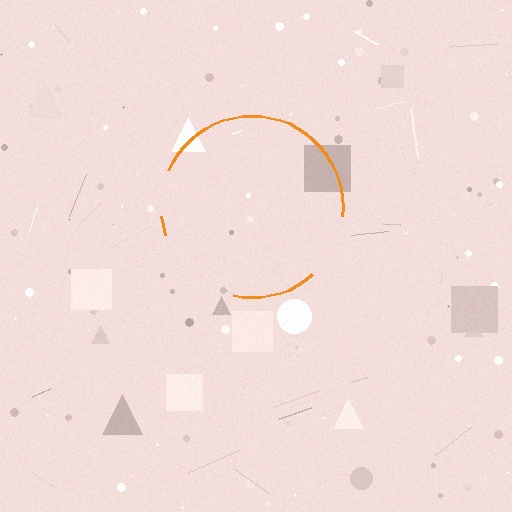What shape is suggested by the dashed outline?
The dashed outline suggests a circle.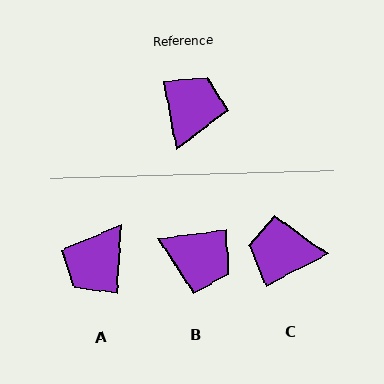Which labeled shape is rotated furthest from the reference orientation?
A, about 167 degrees away.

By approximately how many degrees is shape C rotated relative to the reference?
Approximately 107 degrees counter-clockwise.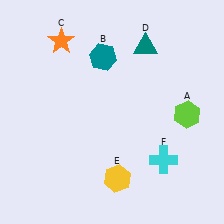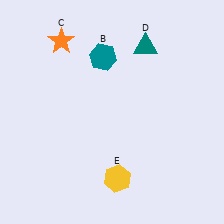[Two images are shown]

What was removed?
The cyan cross (F), the lime hexagon (A) were removed in Image 2.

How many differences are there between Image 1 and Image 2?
There are 2 differences between the two images.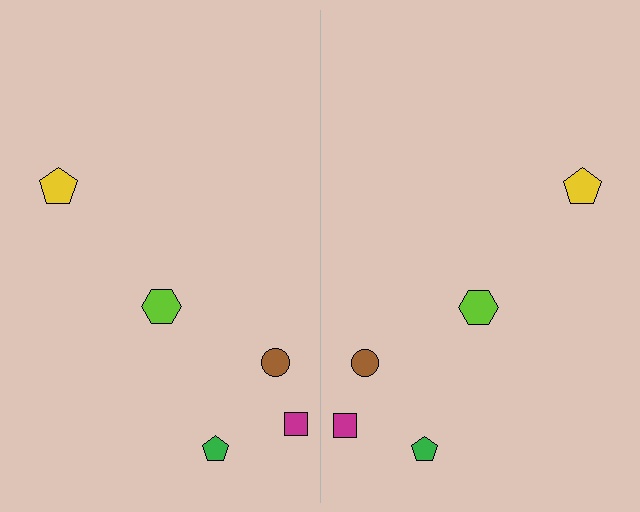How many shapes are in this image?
There are 10 shapes in this image.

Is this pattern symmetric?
Yes, this pattern has bilateral (reflection) symmetry.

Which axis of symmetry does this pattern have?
The pattern has a vertical axis of symmetry running through the center of the image.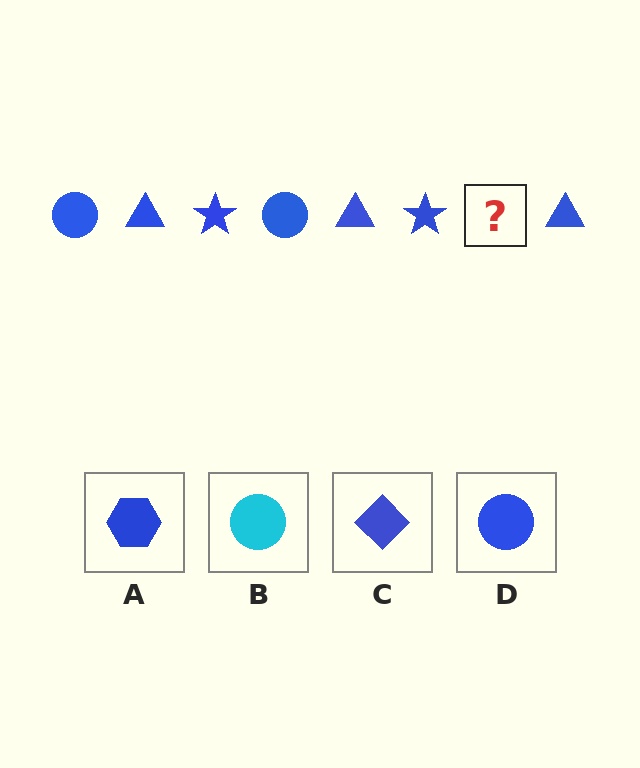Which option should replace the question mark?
Option D.